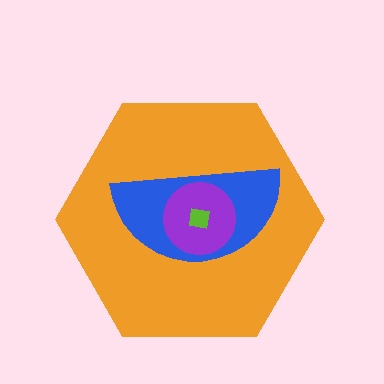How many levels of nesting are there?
4.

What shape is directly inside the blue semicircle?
The purple circle.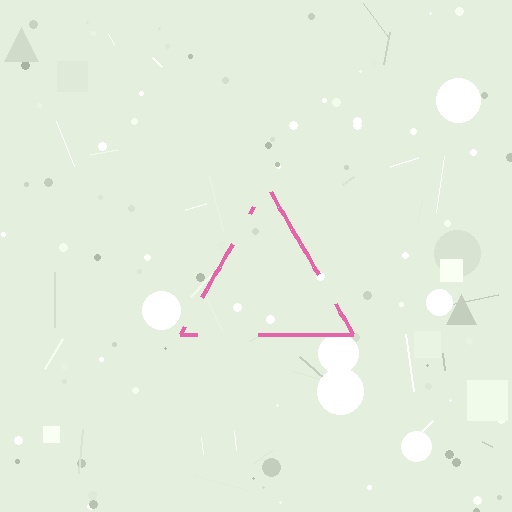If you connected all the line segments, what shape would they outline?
They would outline a triangle.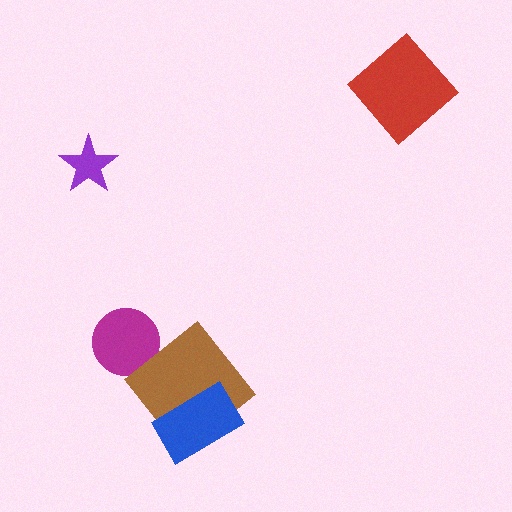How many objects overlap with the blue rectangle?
1 object overlaps with the blue rectangle.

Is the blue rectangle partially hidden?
No, no other shape covers it.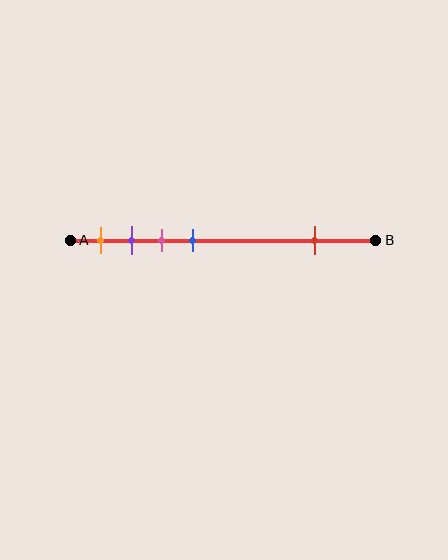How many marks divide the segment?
There are 5 marks dividing the segment.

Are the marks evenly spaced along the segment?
No, the marks are not evenly spaced.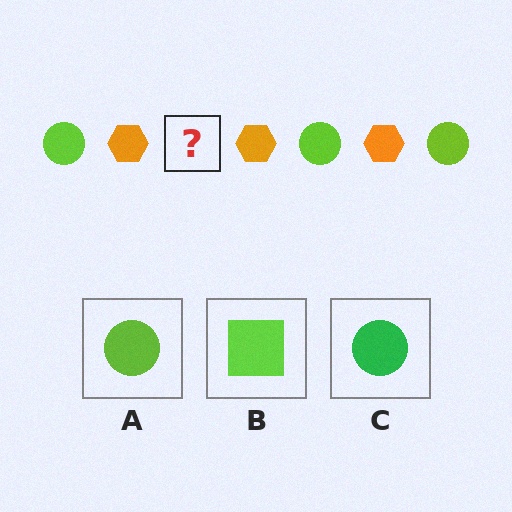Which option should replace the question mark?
Option A.